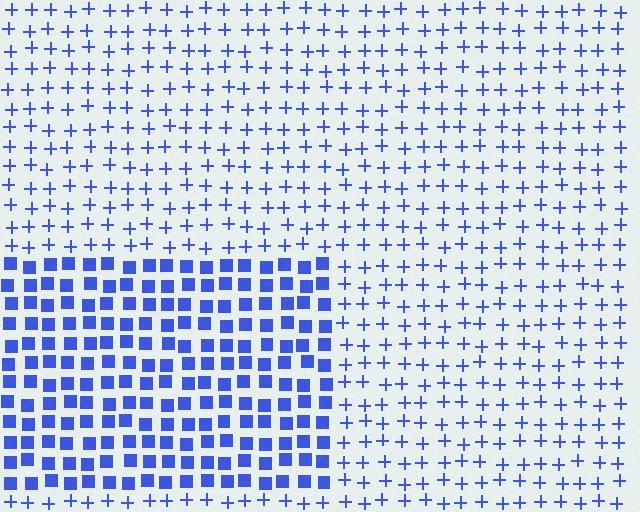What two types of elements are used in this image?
The image uses squares inside the rectangle region and plus signs outside it.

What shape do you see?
I see a rectangle.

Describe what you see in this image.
The image is filled with small blue elements arranged in a uniform grid. A rectangle-shaped region contains squares, while the surrounding area contains plus signs. The boundary is defined purely by the change in element shape.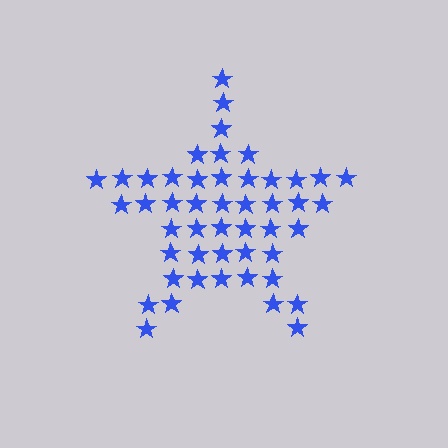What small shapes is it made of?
It is made of small stars.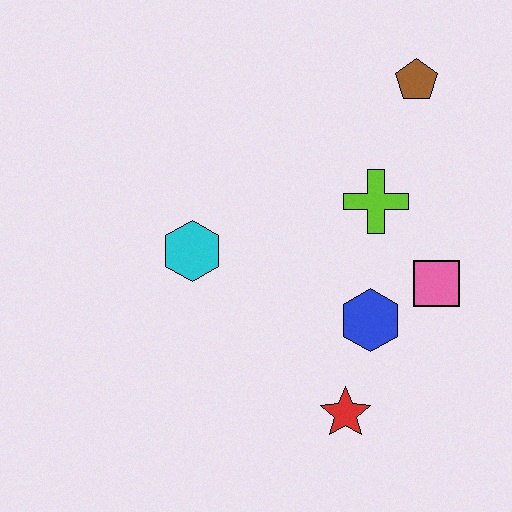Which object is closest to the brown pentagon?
The lime cross is closest to the brown pentagon.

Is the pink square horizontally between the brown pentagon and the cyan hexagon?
No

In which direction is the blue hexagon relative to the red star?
The blue hexagon is above the red star.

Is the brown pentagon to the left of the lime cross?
No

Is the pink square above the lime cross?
No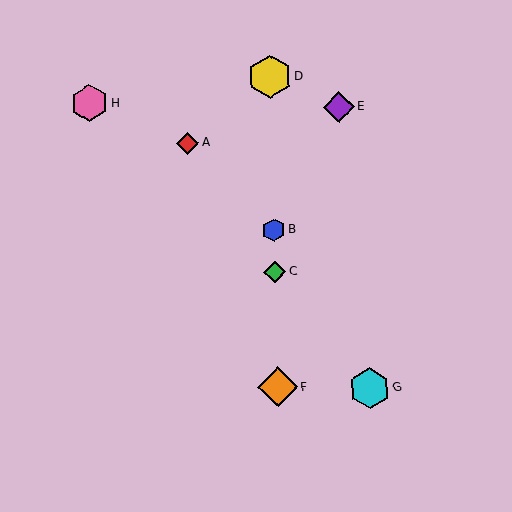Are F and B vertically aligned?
Yes, both are at x≈278.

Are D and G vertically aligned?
No, D is at x≈270 and G is at x≈370.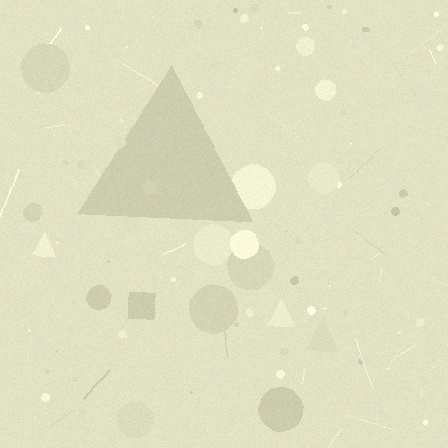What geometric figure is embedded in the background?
A triangle is embedded in the background.